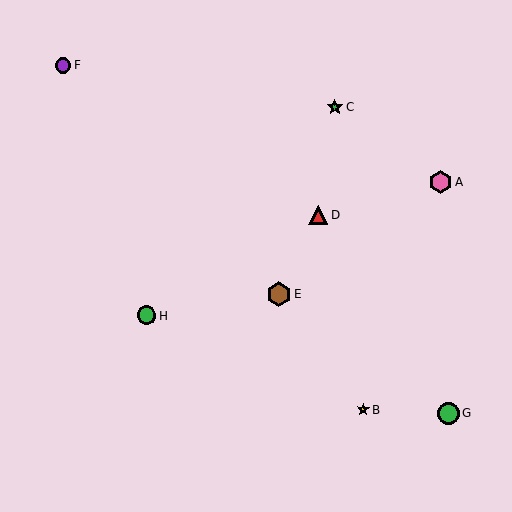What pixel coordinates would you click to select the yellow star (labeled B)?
Click at (363, 409) to select the yellow star B.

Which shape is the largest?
The brown hexagon (labeled E) is the largest.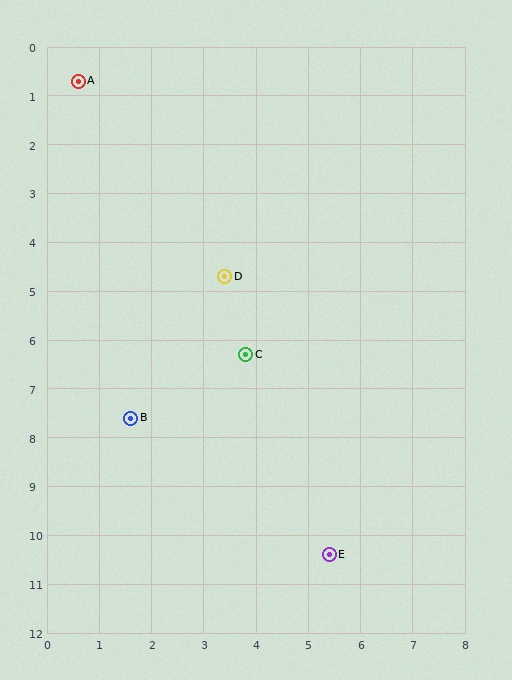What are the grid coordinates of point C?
Point C is at approximately (3.8, 6.3).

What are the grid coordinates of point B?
Point B is at approximately (1.6, 7.6).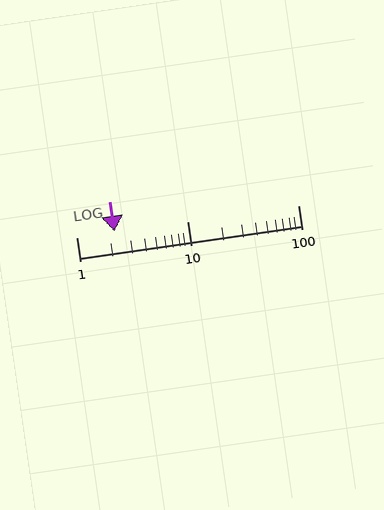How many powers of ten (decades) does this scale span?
The scale spans 2 decades, from 1 to 100.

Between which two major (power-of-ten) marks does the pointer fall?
The pointer is between 1 and 10.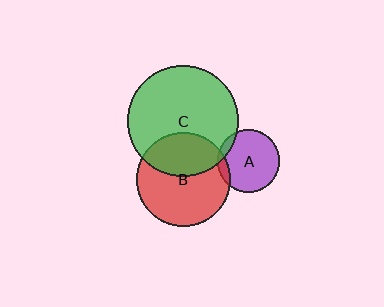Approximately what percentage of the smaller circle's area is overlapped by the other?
Approximately 35%.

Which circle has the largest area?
Circle C (green).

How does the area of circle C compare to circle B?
Approximately 1.4 times.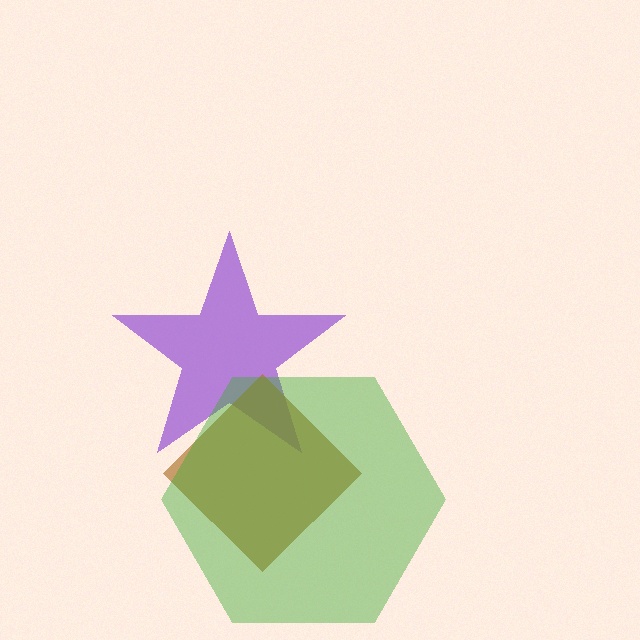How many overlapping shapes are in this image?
There are 3 overlapping shapes in the image.